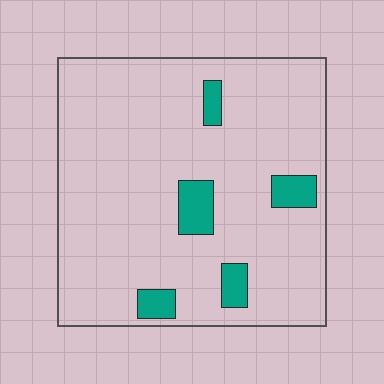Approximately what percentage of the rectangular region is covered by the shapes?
Approximately 10%.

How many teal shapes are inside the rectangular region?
5.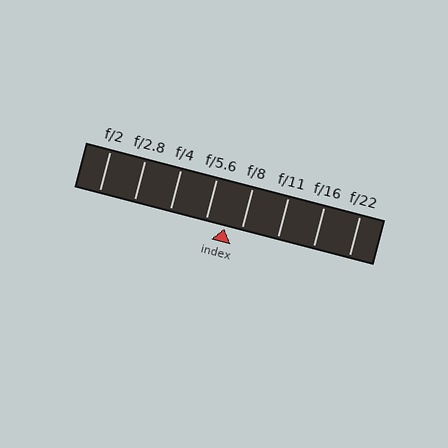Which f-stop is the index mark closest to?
The index mark is closest to f/8.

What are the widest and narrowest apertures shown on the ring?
The widest aperture shown is f/2 and the narrowest is f/22.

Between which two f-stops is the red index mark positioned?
The index mark is between f/5.6 and f/8.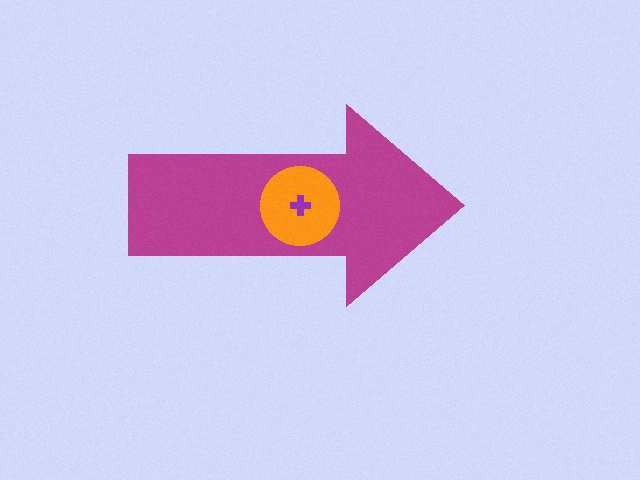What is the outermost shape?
The magenta arrow.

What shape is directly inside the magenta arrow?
The orange circle.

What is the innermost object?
The purple cross.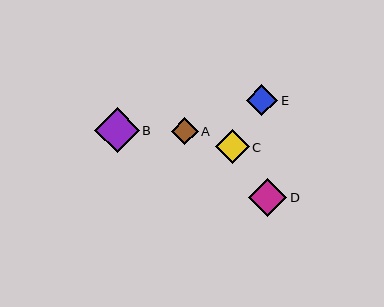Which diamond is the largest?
Diamond B is the largest with a size of approximately 44 pixels.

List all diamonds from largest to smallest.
From largest to smallest: B, D, C, E, A.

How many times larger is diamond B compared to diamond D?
Diamond B is approximately 1.2 times the size of diamond D.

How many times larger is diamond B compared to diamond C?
Diamond B is approximately 1.3 times the size of diamond C.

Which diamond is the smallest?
Diamond A is the smallest with a size of approximately 27 pixels.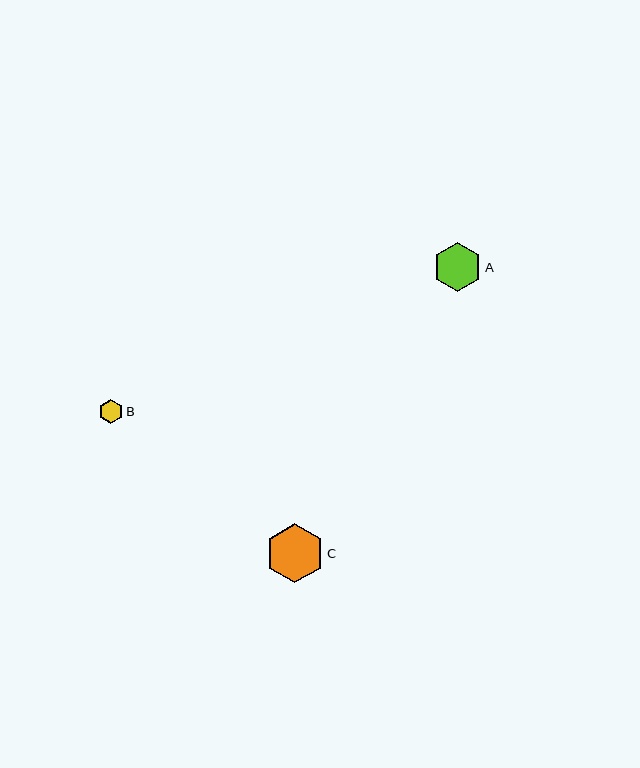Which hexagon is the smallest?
Hexagon B is the smallest with a size of approximately 24 pixels.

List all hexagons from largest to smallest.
From largest to smallest: C, A, B.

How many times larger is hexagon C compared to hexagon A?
Hexagon C is approximately 1.2 times the size of hexagon A.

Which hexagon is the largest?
Hexagon C is the largest with a size of approximately 59 pixels.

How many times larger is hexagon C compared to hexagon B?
Hexagon C is approximately 2.5 times the size of hexagon B.